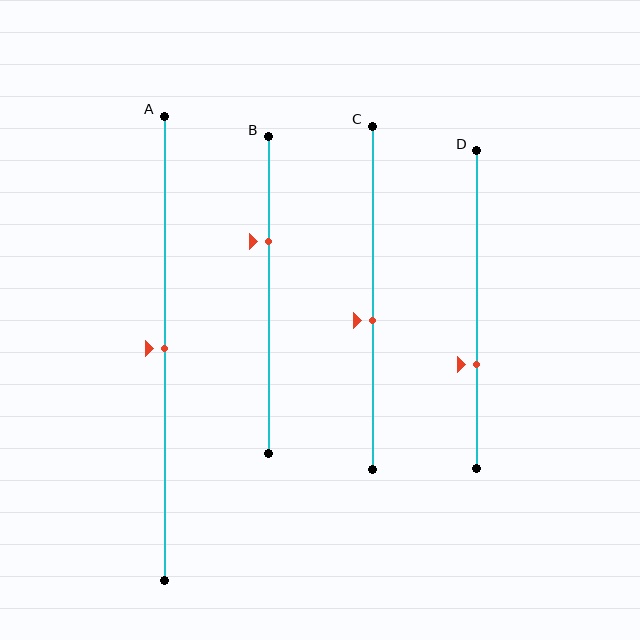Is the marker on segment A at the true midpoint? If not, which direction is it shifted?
Yes, the marker on segment A is at the true midpoint.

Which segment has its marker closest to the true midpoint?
Segment A has its marker closest to the true midpoint.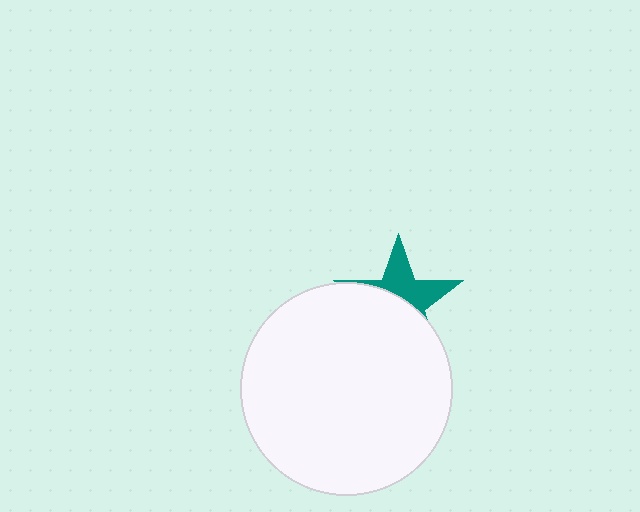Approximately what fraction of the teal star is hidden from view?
Roughly 57% of the teal star is hidden behind the white circle.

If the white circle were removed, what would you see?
You would see the complete teal star.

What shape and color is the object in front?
The object in front is a white circle.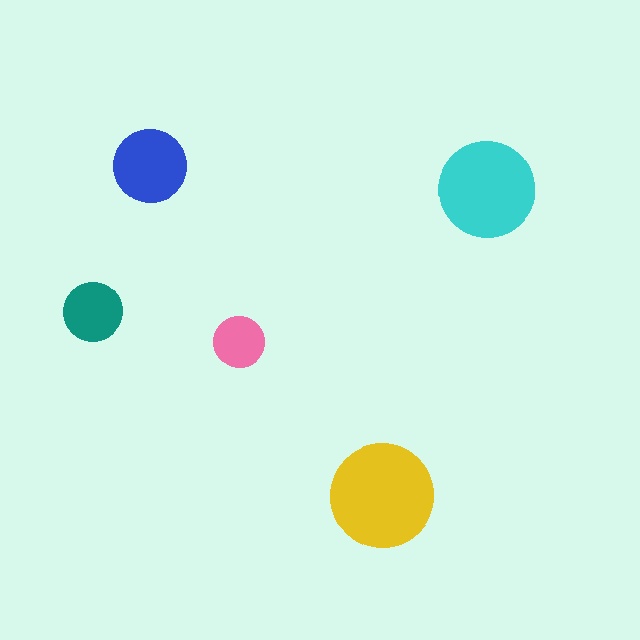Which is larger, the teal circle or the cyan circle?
The cyan one.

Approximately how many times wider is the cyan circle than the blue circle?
About 1.5 times wider.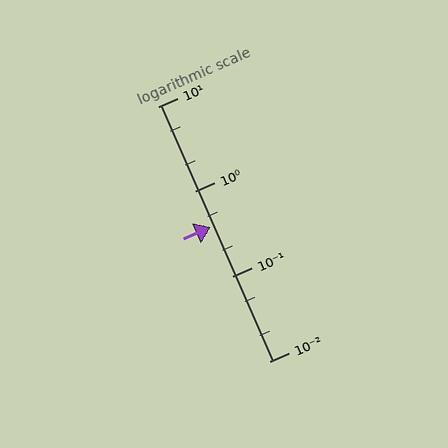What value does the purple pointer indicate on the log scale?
The pointer indicates approximately 0.38.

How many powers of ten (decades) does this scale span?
The scale spans 3 decades, from 0.01 to 10.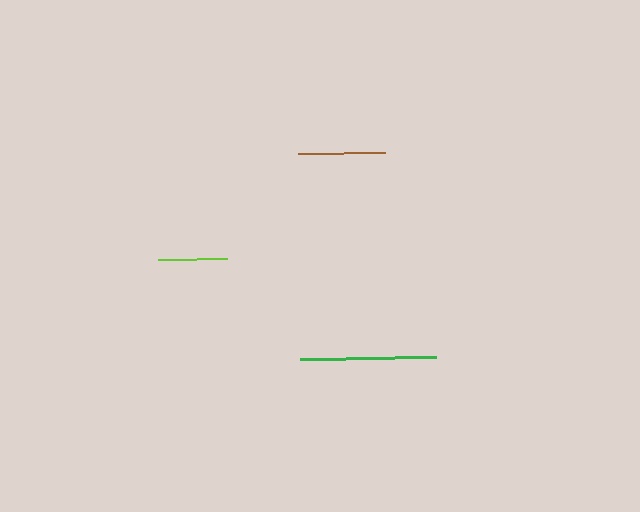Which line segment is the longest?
The green line is the longest at approximately 136 pixels.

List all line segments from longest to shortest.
From longest to shortest: green, brown, lime.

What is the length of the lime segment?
The lime segment is approximately 69 pixels long.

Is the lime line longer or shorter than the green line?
The green line is longer than the lime line.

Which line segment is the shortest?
The lime line is the shortest at approximately 69 pixels.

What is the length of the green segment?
The green segment is approximately 136 pixels long.